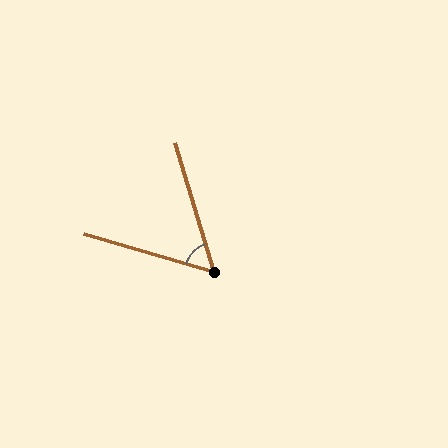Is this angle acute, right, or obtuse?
It is acute.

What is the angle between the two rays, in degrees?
Approximately 57 degrees.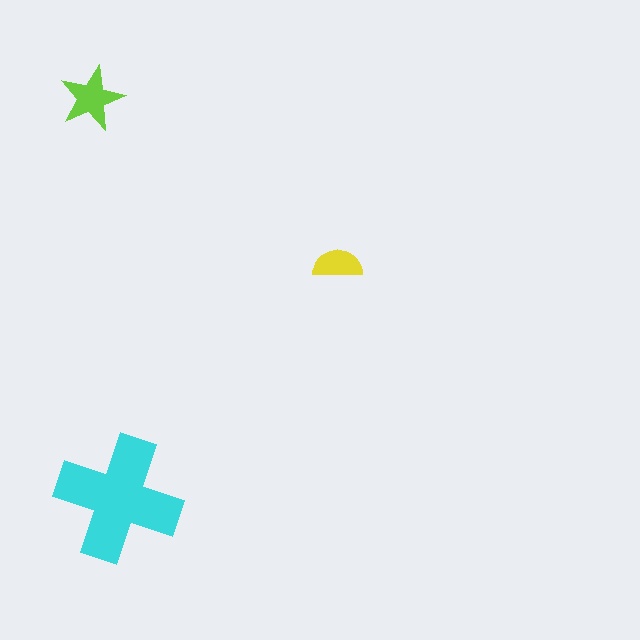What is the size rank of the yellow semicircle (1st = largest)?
3rd.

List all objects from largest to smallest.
The cyan cross, the lime star, the yellow semicircle.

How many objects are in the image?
There are 3 objects in the image.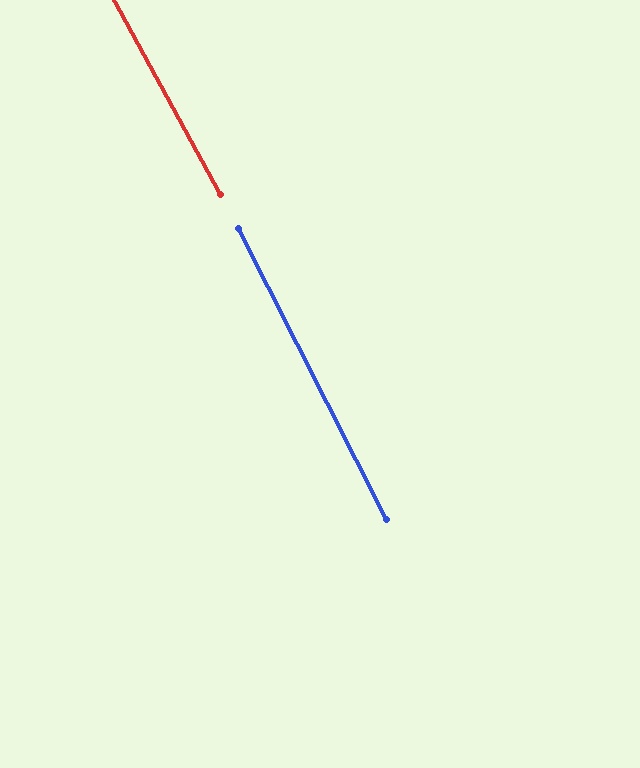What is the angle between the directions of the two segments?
Approximately 2 degrees.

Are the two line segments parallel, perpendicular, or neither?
Parallel — their directions differ by only 1.6°.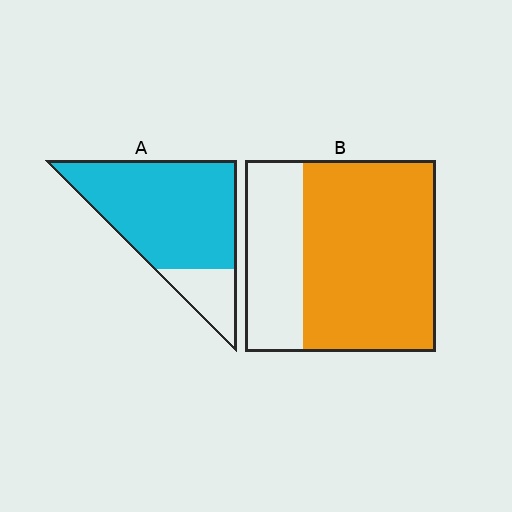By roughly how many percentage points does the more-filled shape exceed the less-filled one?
By roughly 10 percentage points (A over B).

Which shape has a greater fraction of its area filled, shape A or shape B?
Shape A.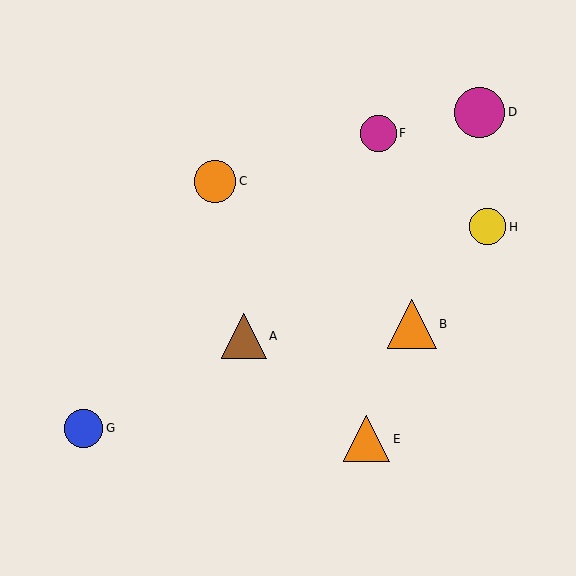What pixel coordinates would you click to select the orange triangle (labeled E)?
Click at (367, 439) to select the orange triangle E.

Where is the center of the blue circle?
The center of the blue circle is at (84, 428).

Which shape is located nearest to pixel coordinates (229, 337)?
The brown triangle (labeled A) at (244, 336) is nearest to that location.